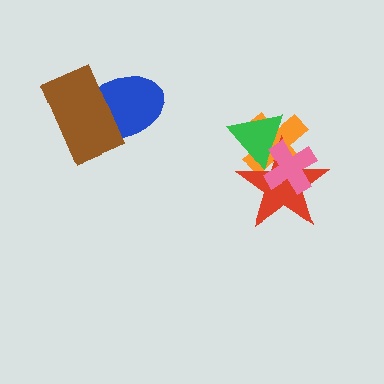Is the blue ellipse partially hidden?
Yes, it is partially covered by another shape.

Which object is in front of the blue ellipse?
The brown rectangle is in front of the blue ellipse.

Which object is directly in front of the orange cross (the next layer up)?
The red star is directly in front of the orange cross.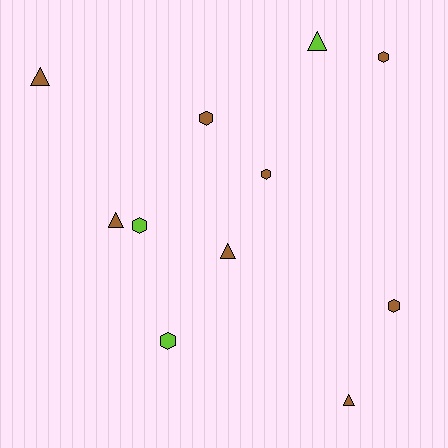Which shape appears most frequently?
Hexagon, with 6 objects.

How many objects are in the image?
There are 11 objects.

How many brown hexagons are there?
There are 4 brown hexagons.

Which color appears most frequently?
Brown, with 8 objects.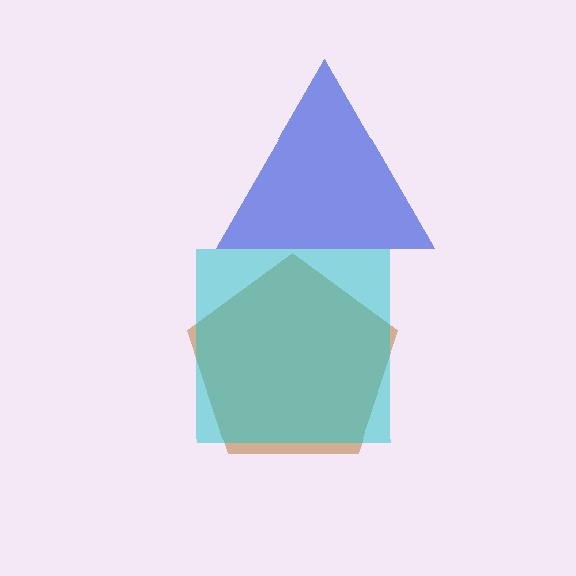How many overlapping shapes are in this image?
There are 3 overlapping shapes in the image.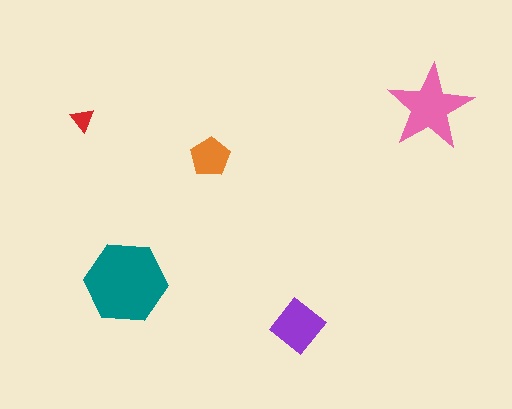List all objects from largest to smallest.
The teal hexagon, the pink star, the purple diamond, the orange pentagon, the red triangle.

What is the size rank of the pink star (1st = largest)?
2nd.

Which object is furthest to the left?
The red triangle is leftmost.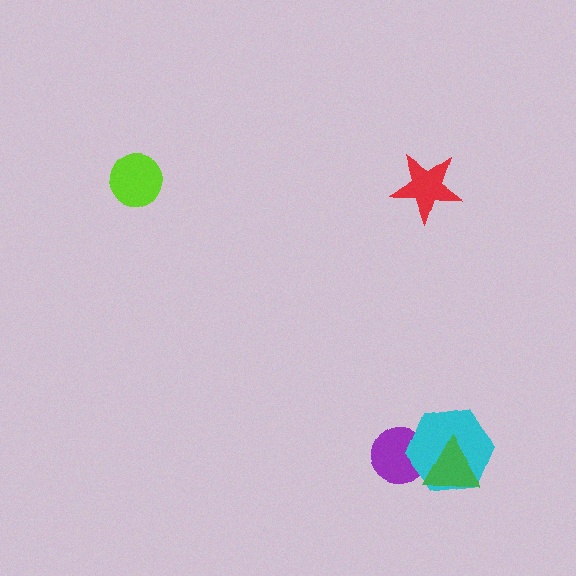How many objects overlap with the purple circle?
2 objects overlap with the purple circle.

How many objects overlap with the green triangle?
2 objects overlap with the green triangle.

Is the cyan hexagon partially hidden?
Yes, it is partially covered by another shape.